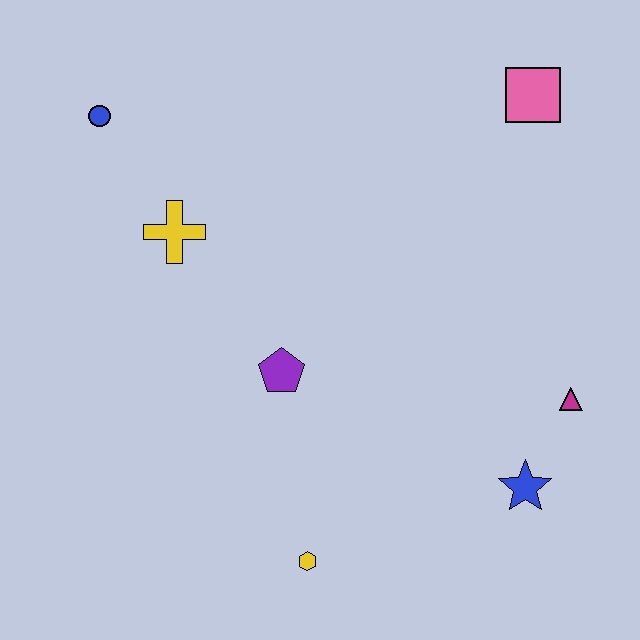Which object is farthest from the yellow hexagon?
The pink square is farthest from the yellow hexagon.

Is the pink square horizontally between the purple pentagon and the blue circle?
No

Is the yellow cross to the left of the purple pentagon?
Yes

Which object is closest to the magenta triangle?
The blue star is closest to the magenta triangle.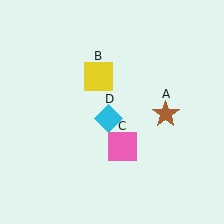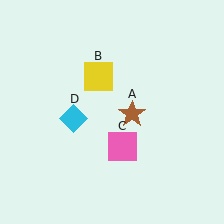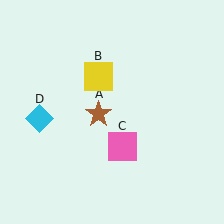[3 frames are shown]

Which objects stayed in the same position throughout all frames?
Yellow square (object B) and pink square (object C) remained stationary.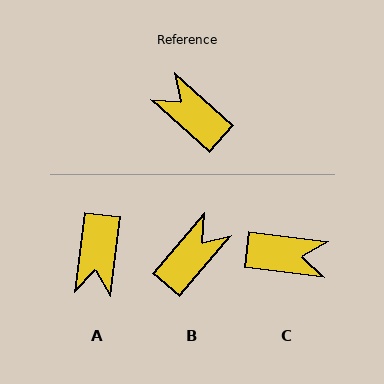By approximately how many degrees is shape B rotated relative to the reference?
Approximately 88 degrees clockwise.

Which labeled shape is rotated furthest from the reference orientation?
C, about 145 degrees away.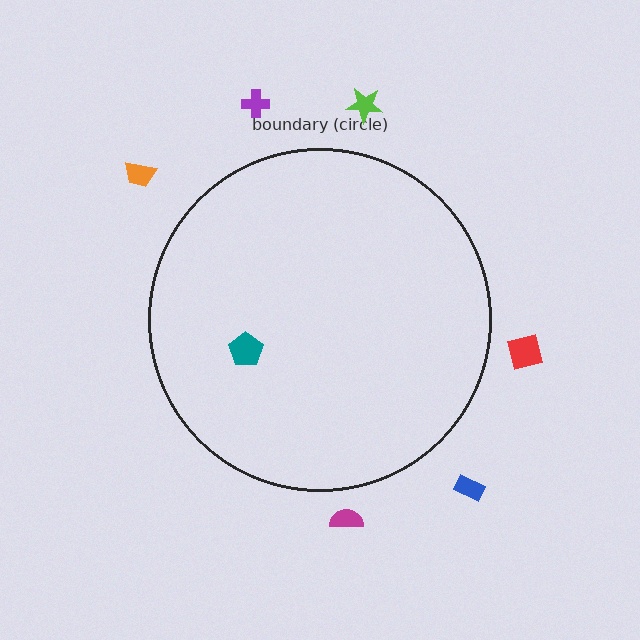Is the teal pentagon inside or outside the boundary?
Inside.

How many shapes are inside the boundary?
1 inside, 6 outside.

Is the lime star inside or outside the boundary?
Outside.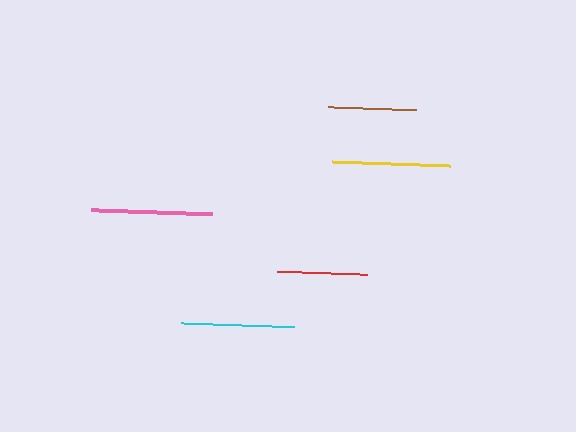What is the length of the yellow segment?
The yellow segment is approximately 118 pixels long.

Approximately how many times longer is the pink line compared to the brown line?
The pink line is approximately 1.4 times the length of the brown line.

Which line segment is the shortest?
The brown line is the shortest at approximately 88 pixels.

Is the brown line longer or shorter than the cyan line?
The cyan line is longer than the brown line.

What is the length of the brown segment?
The brown segment is approximately 88 pixels long.